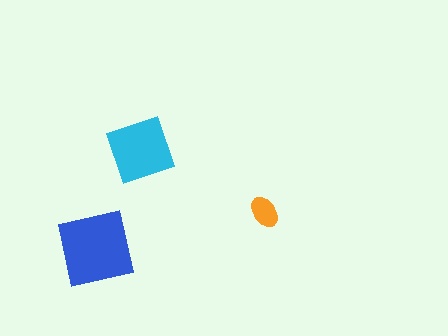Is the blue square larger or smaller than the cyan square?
Larger.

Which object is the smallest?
The orange ellipse.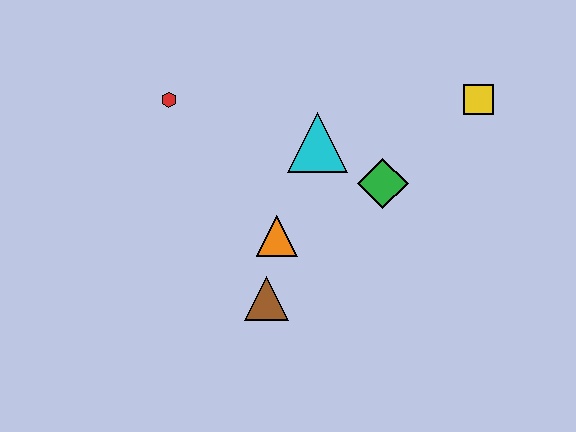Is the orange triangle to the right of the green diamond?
No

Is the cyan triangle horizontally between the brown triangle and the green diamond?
Yes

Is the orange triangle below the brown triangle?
No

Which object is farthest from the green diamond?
The red hexagon is farthest from the green diamond.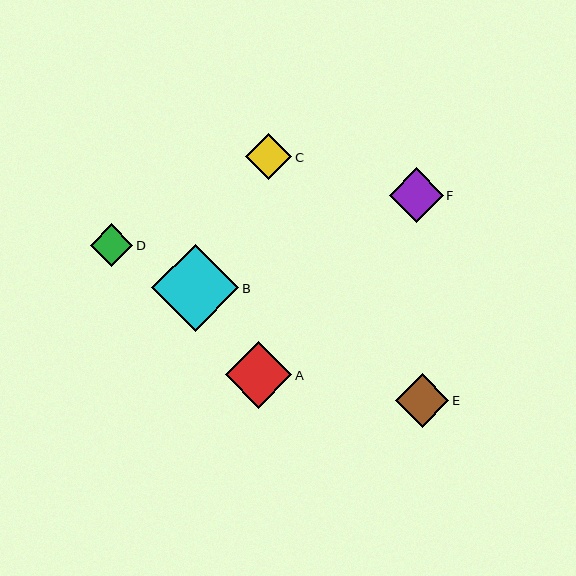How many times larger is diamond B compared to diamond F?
Diamond B is approximately 1.6 times the size of diamond F.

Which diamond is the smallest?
Diamond D is the smallest with a size of approximately 42 pixels.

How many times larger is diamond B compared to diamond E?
Diamond B is approximately 1.6 times the size of diamond E.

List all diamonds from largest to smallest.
From largest to smallest: B, A, F, E, C, D.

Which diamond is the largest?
Diamond B is the largest with a size of approximately 87 pixels.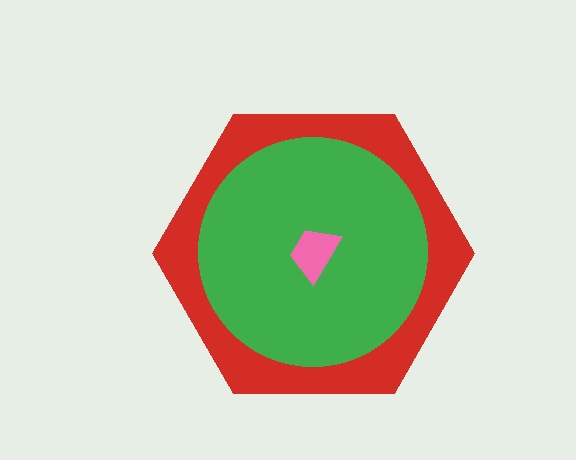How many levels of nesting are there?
3.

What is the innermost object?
The pink trapezoid.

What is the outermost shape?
The red hexagon.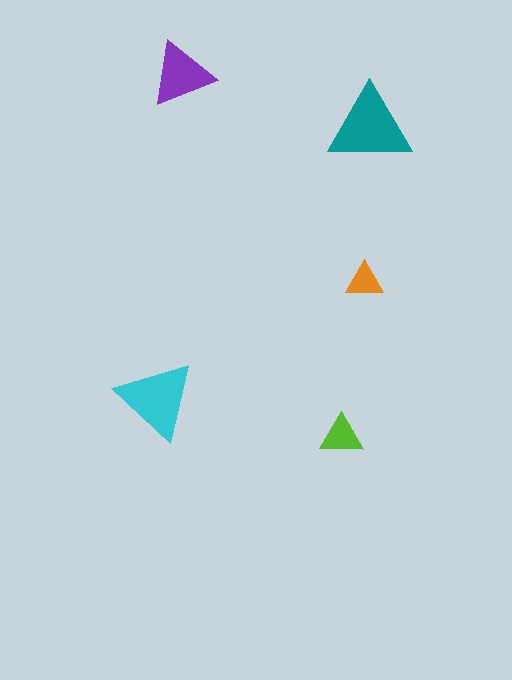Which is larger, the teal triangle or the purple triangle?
The teal one.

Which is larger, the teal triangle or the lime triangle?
The teal one.